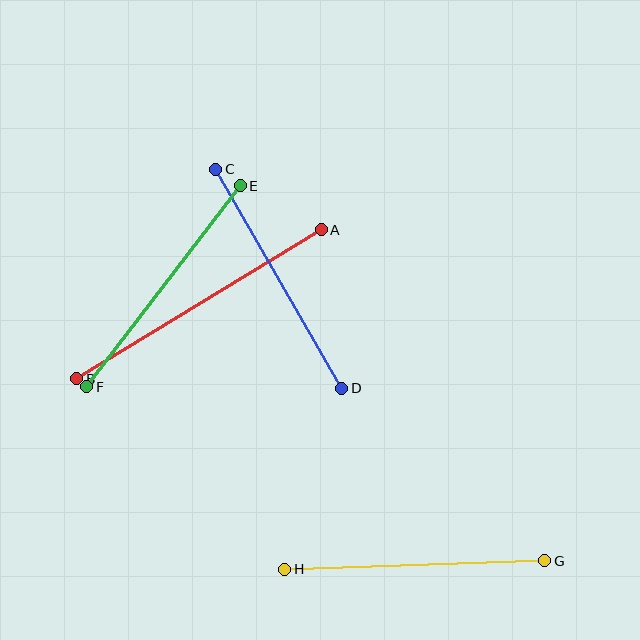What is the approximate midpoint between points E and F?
The midpoint is at approximately (164, 286) pixels.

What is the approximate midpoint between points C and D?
The midpoint is at approximately (279, 279) pixels.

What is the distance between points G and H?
The distance is approximately 260 pixels.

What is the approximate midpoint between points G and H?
The midpoint is at approximately (415, 565) pixels.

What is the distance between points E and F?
The distance is approximately 253 pixels.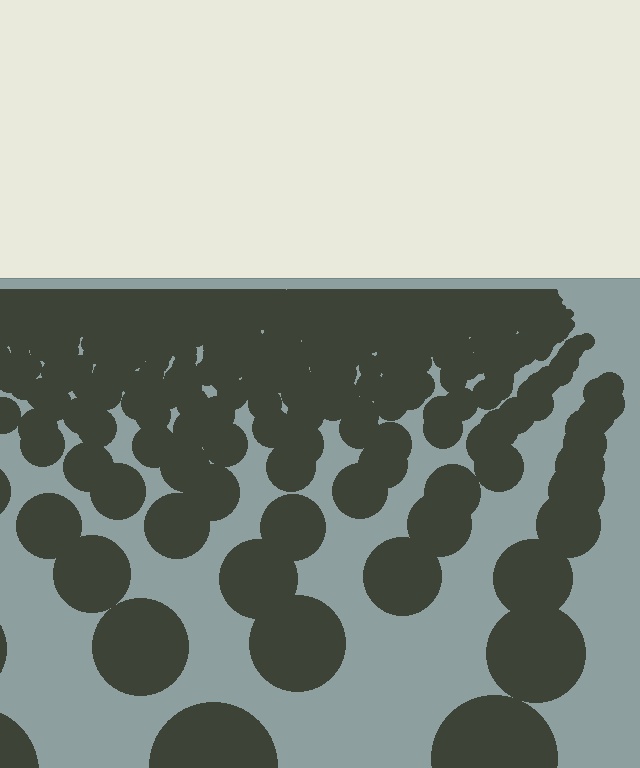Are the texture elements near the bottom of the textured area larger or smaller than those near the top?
Larger. Near the bottom, elements are closer to the viewer and appear at a bigger on-screen size.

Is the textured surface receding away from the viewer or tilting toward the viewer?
The surface is receding away from the viewer. Texture elements get smaller and denser toward the top.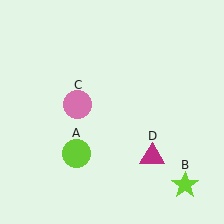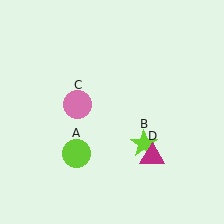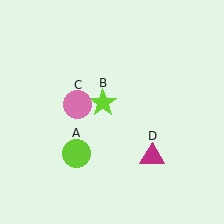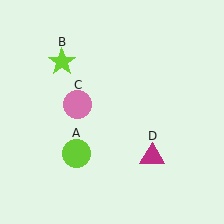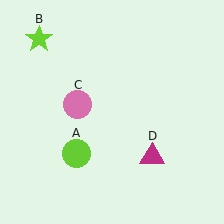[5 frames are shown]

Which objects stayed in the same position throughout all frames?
Lime circle (object A) and pink circle (object C) and magenta triangle (object D) remained stationary.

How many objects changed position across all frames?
1 object changed position: lime star (object B).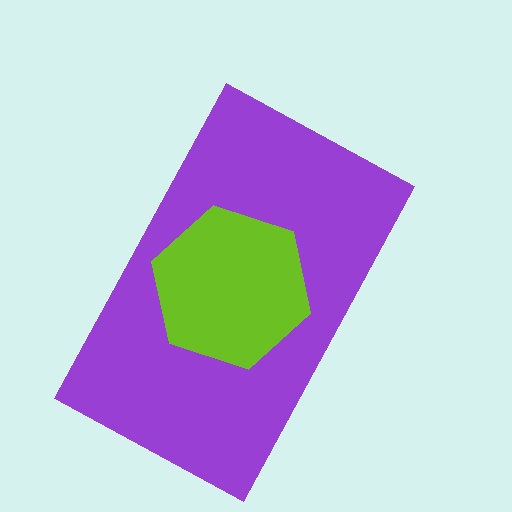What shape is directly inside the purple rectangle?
The lime hexagon.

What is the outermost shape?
The purple rectangle.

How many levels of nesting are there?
2.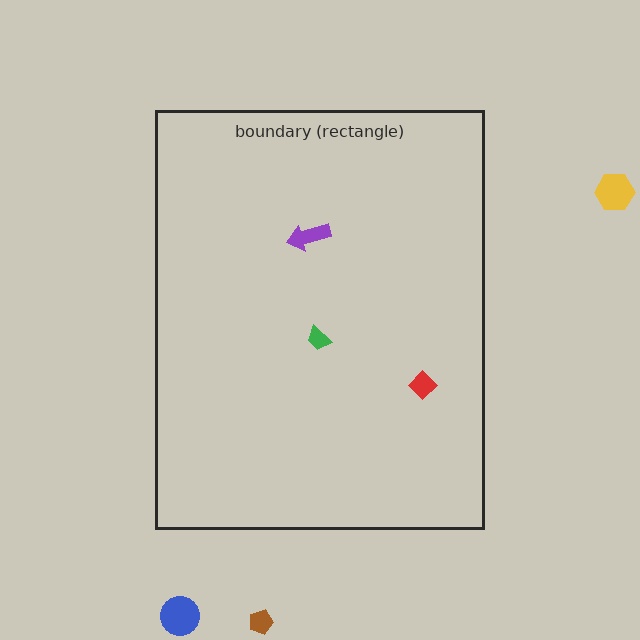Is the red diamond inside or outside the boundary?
Inside.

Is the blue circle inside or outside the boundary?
Outside.